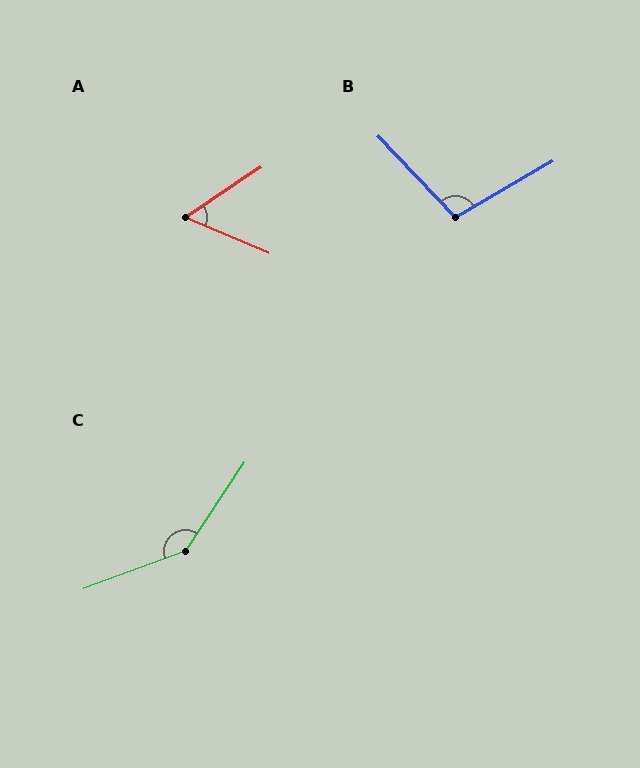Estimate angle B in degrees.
Approximately 104 degrees.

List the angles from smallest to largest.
A (57°), B (104°), C (144°).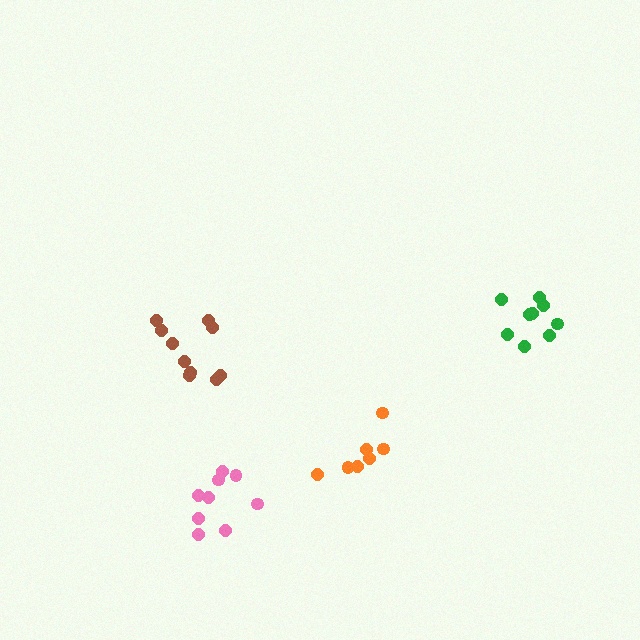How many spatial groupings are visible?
There are 4 spatial groupings.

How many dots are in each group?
Group 1: 7 dots, Group 2: 9 dots, Group 3: 9 dots, Group 4: 10 dots (35 total).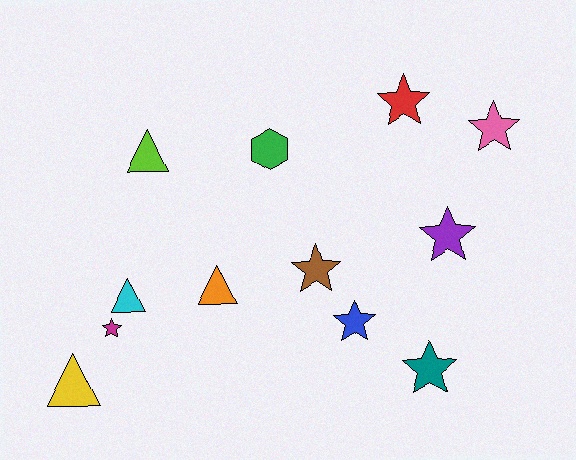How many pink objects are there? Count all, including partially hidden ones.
There is 1 pink object.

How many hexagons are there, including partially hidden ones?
There is 1 hexagon.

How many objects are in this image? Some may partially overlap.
There are 12 objects.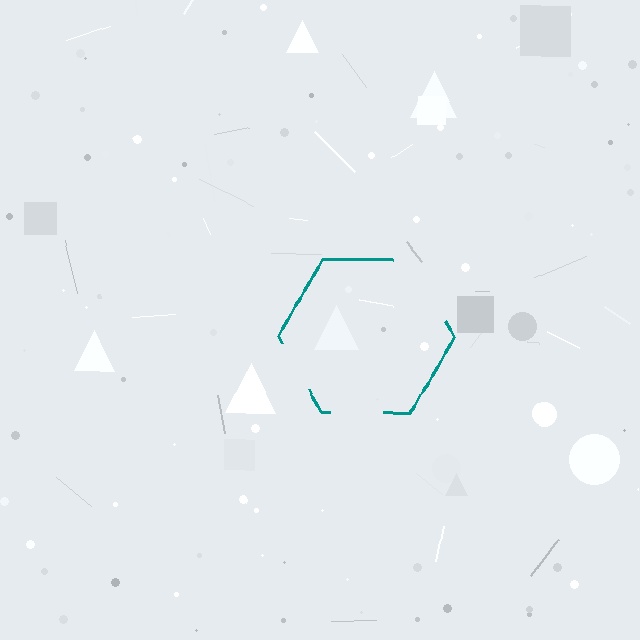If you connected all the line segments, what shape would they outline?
They would outline a hexagon.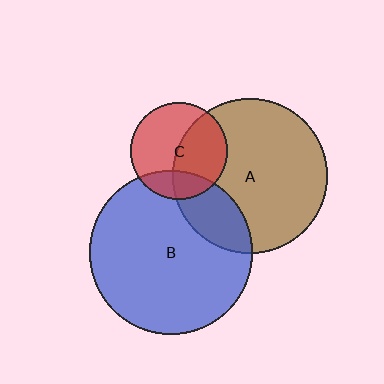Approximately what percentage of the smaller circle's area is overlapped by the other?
Approximately 20%.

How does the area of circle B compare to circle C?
Approximately 2.8 times.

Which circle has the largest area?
Circle B (blue).